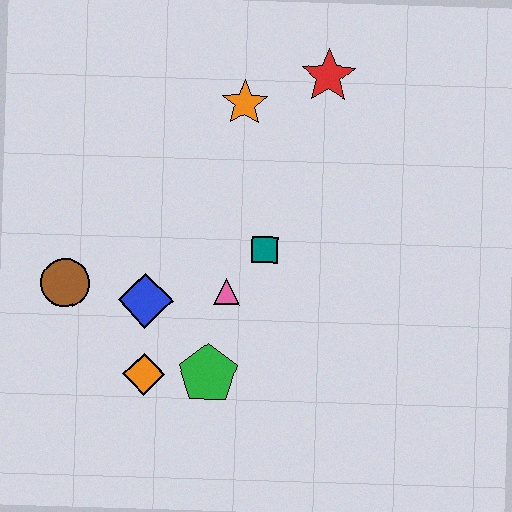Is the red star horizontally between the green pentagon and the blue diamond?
No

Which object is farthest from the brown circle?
The red star is farthest from the brown circle.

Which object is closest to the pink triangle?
The teal square is closest to the pink triangle.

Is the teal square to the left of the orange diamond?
No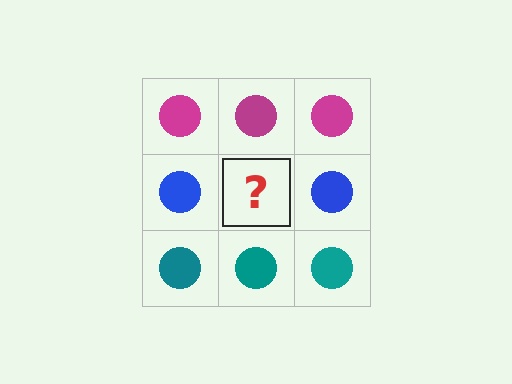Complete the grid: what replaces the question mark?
The question mark should be replaced with a blue circle.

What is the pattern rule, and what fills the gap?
The rule is that each row has a consistent color. The gap should be filled with a blue circle.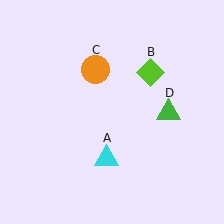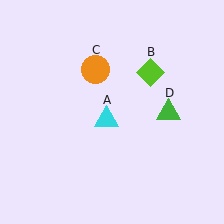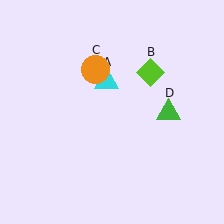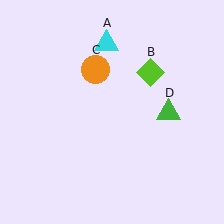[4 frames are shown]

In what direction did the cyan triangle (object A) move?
The cyan triangle (object A) moved up.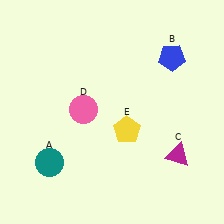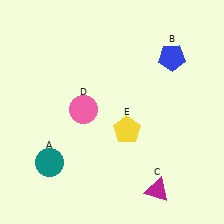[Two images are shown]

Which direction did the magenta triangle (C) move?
The magenta triangle (C) moved down.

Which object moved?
The magenta triangle (C) moved down.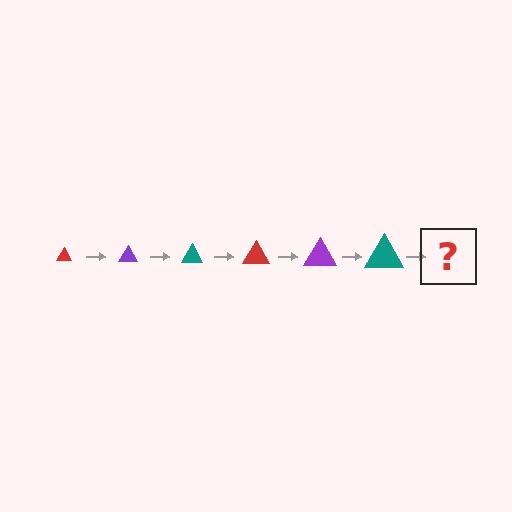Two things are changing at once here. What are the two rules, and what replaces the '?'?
The two rules are that the triangle grows larger each step and the color cycles through red, purple, and teal. The '?' should be a red triangle, larger than the previous one.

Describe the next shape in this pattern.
It should be a red triangle, larger than the previous one.